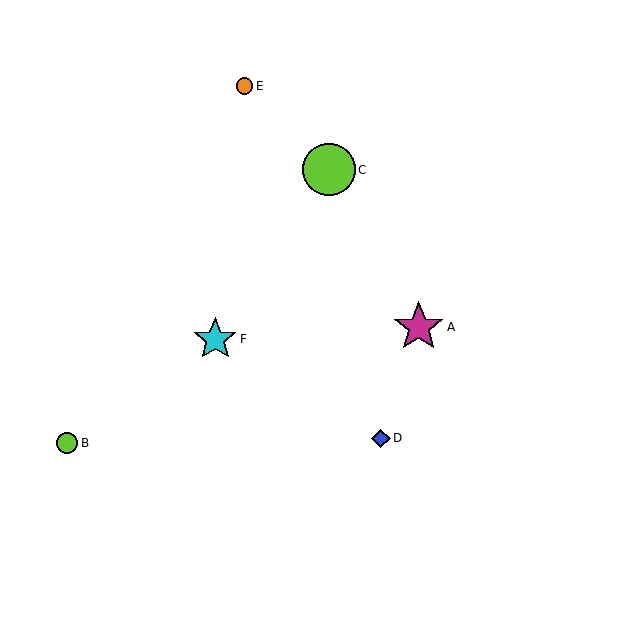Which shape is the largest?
The lime circle (labeled C) is the largest.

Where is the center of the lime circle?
The center of the lime circle is at (329, 170).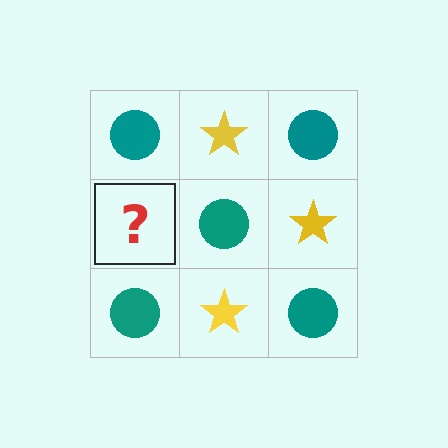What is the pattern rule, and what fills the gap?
The rule is that it alternates teal circle and yellow star in a checkerboard pattern. The gap should be filled with a yellow star.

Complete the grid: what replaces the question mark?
The question mark should be replaced with a yellow star.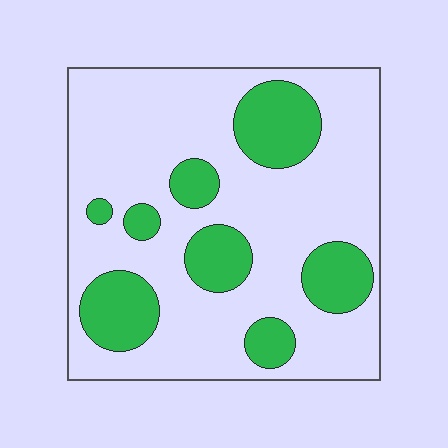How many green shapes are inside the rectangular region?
8.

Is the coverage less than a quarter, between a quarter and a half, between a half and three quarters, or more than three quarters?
Between a quarter and a half.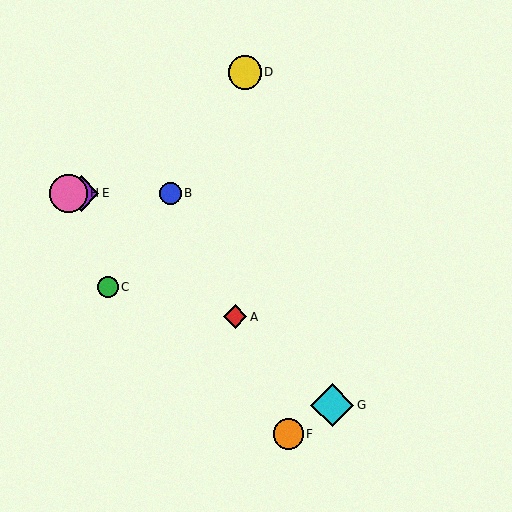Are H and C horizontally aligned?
No, H is at y≈193 and C is at y≈287.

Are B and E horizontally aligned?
Yes, both are at y≈193.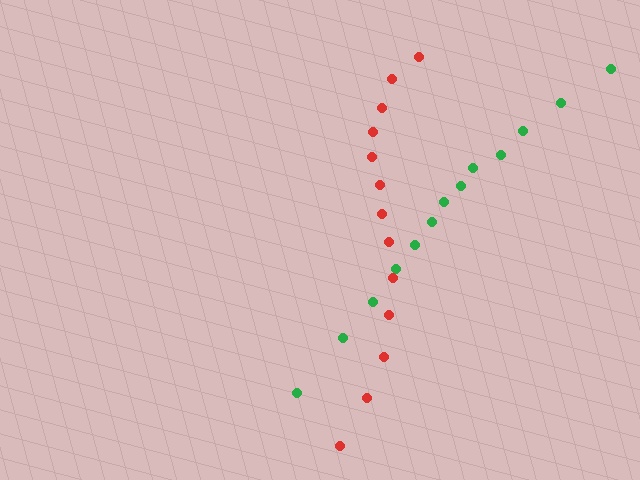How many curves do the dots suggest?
There are 2 distinct paths.